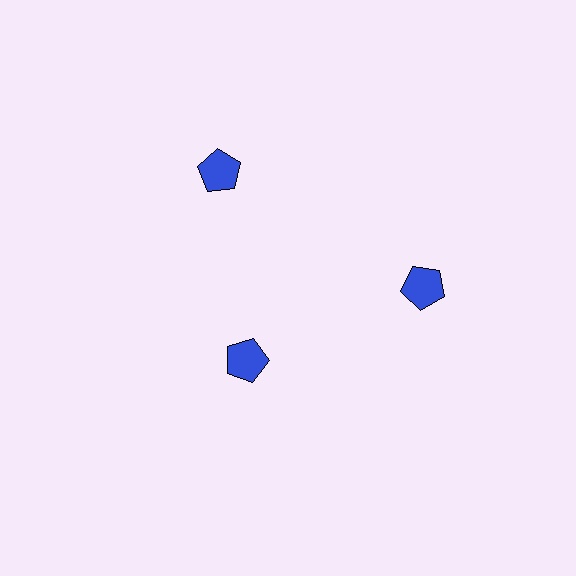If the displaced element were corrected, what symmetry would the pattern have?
It would have 3-fold rotational symmetry — the pattern would map onto itself every 120 degrees.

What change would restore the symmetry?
The symmetry would be restored by moving it outward, back onto the ring so that all 3 pentagons sit at equal angles and equal distance from the center.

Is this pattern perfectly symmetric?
No. The 3 blue pentagons are arranged in a ring, but one element near the 7 o'clock position is pulled inward toward the center, breaking the 3-fold rotational symmetry.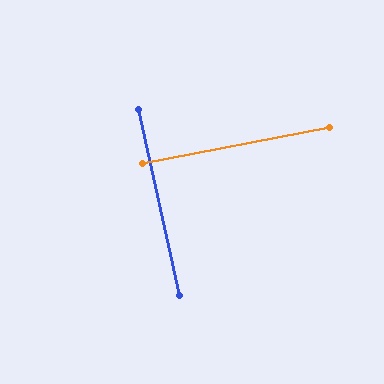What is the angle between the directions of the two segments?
Approximately 88 degrees.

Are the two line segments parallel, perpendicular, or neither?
Perpendicular — they meet at approximately 88°.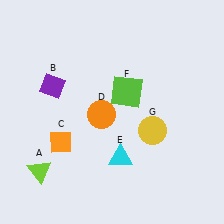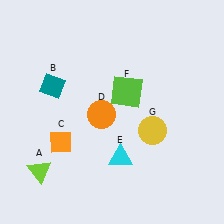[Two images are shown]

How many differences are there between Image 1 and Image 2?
There is 1 difference between the two images.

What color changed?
The diamond (B) changed from purple in Image 1 to teal in Image 2.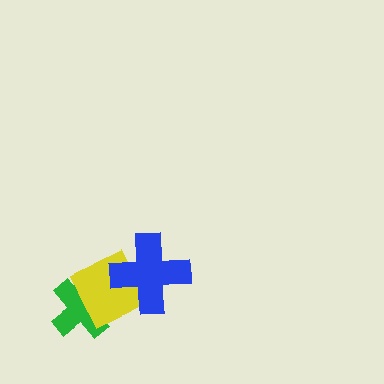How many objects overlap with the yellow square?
2 objects overlap with the yellow square.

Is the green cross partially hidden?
Yes, it is partially covered by another shape.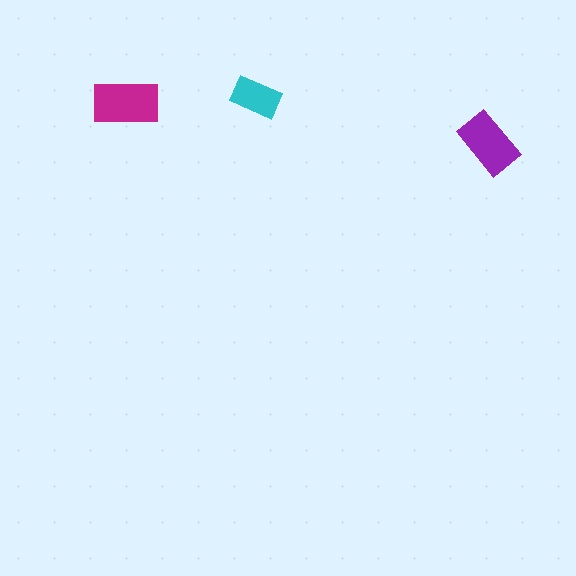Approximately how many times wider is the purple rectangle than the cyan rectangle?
About 1.5 times wider.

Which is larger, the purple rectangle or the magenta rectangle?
The magenta one.